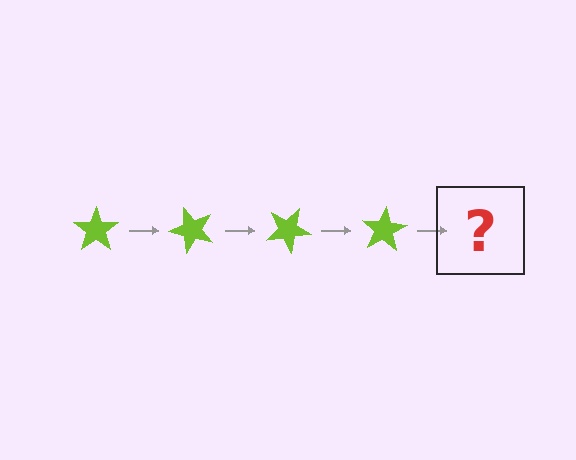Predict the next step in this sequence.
The next step is a lime star rotated 200 degrees.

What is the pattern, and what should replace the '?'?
The pattern is that the star rotates 50 degrees each step. The '?' should be a lime star rotated 200 degrees.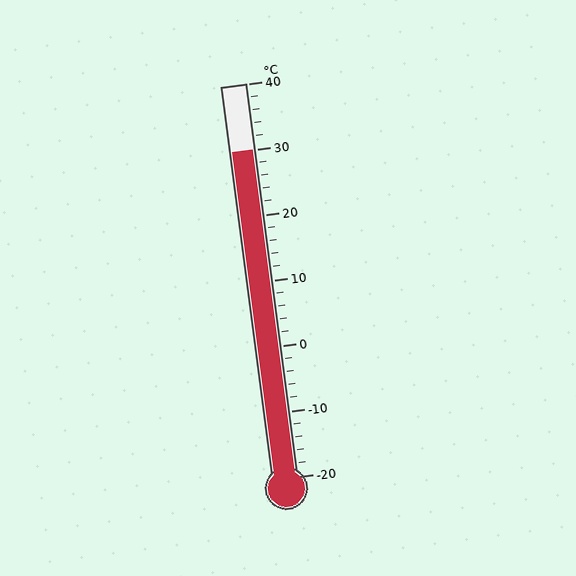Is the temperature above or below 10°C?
The temperature is above 10°C.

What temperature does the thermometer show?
The thermometer shows approximately 30°C.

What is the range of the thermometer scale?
The thermometer scale ranges from -20°C to 40°C.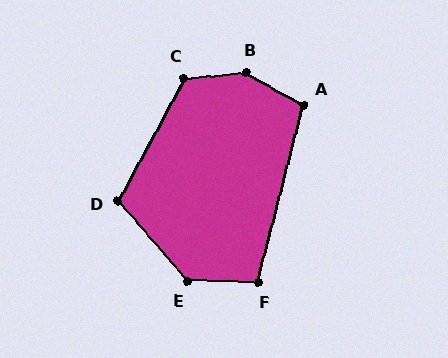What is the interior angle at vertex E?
Approximately 132 degrees (obtuse).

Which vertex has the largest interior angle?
B, at approximately 145 degrees.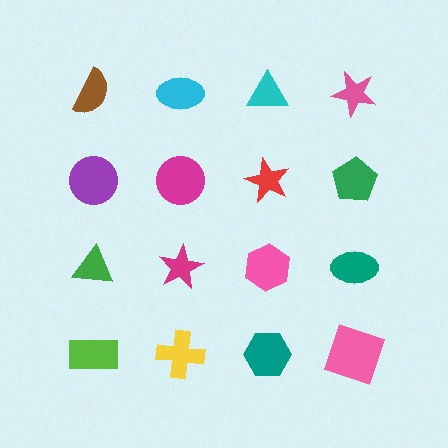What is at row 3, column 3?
A pink hexagon.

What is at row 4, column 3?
A teal hexagon.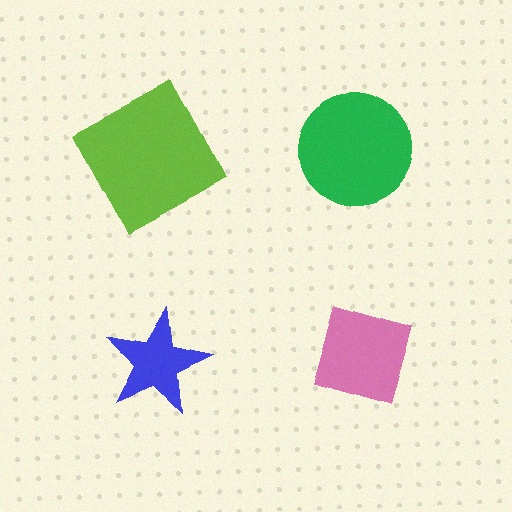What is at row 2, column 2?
A pink diamond.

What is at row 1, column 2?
A green circle.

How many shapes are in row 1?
2 shapes.